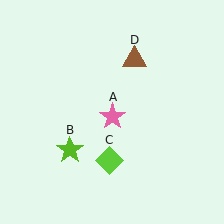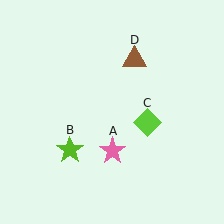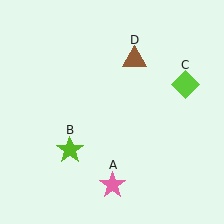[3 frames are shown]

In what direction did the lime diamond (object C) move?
The lime diamond (object C) moved up and to the right.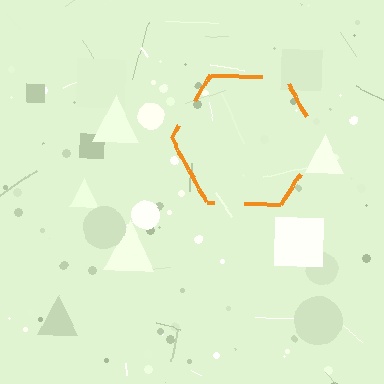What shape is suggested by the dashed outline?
The dashed outline suggests a hexagon.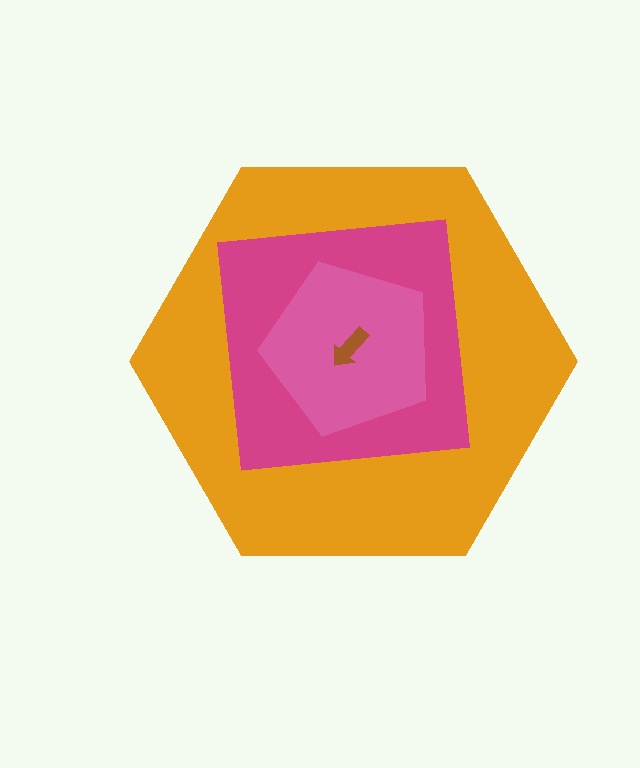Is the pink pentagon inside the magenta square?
Yes.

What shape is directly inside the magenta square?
The pink pentagon.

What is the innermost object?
The brown arrow.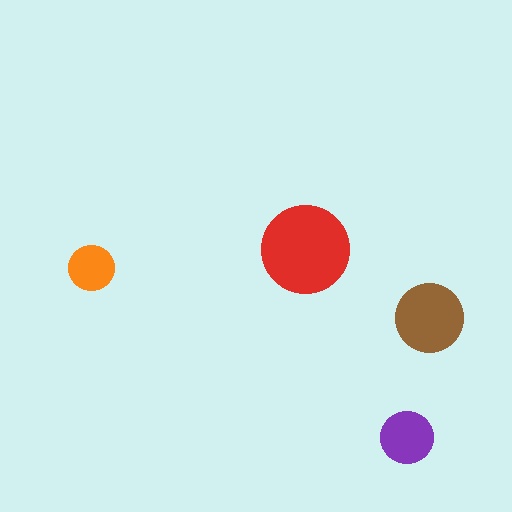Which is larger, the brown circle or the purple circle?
The brown one.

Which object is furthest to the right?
The brown circle is rightmost.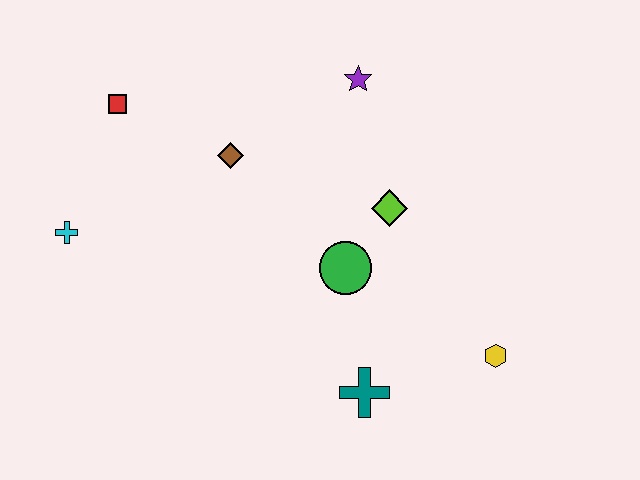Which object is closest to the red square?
The brown diamond is closest to the red square.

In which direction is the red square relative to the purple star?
The red square is to the left of the purple star.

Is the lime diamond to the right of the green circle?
Yes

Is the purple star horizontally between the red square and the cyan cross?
No